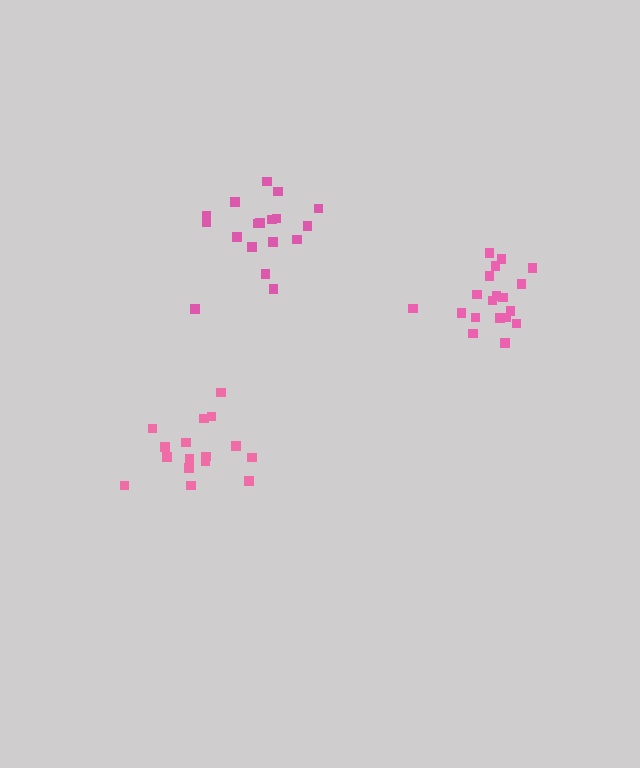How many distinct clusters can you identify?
There are 3 distinct clusters.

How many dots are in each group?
Group 1: 19 dots, Group 2: 18 dots, Group 3: 16 dots (53 total).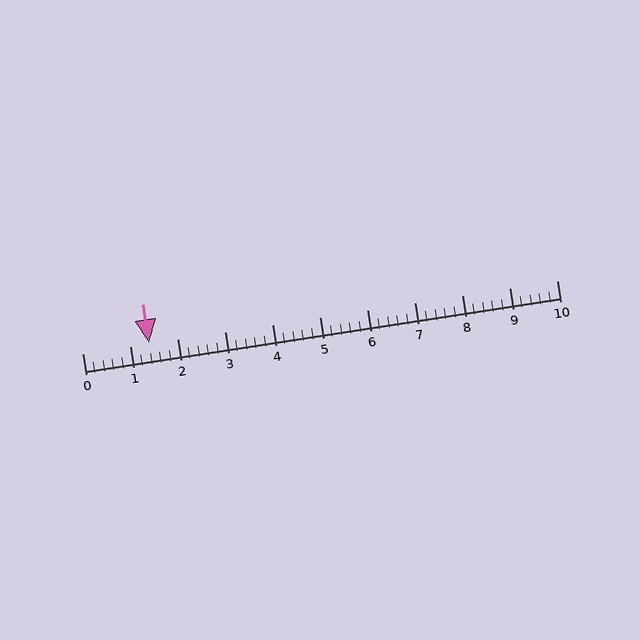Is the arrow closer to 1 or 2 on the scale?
The arrow is closer to 1.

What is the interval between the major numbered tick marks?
The major tick marks are spaced 1 units apart.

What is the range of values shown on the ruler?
The ruler shows values from 0 to 10.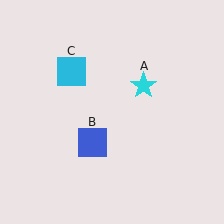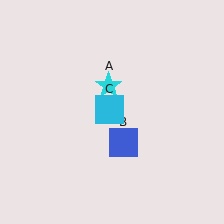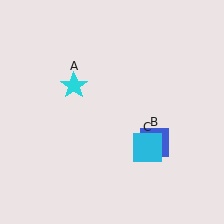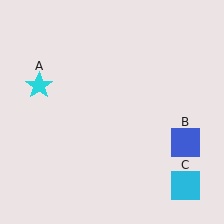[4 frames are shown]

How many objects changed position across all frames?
3 objects changed position: cyan star (object A), blue square (object B), cyan square (object C).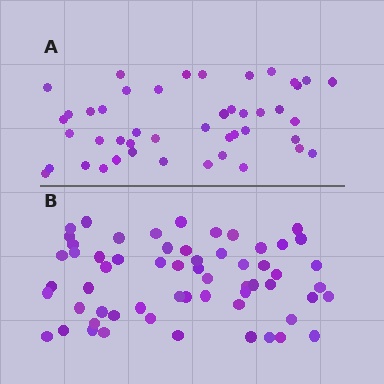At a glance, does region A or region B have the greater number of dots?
Region B (the bottom region) has more dots.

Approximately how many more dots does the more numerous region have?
Region B has approximately 15 more dots than region A.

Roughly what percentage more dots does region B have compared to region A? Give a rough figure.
About 35% more.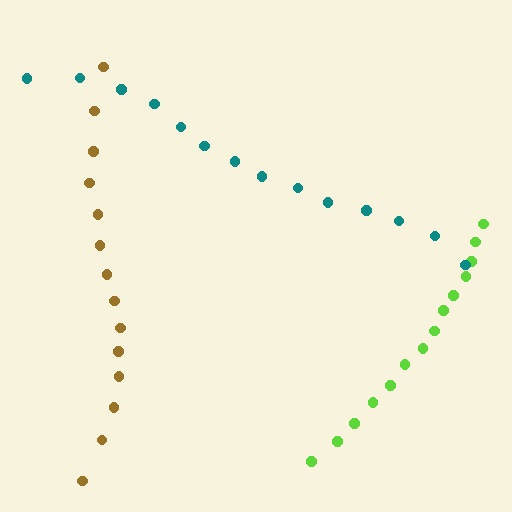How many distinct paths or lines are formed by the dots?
There are 3 distinct paths.